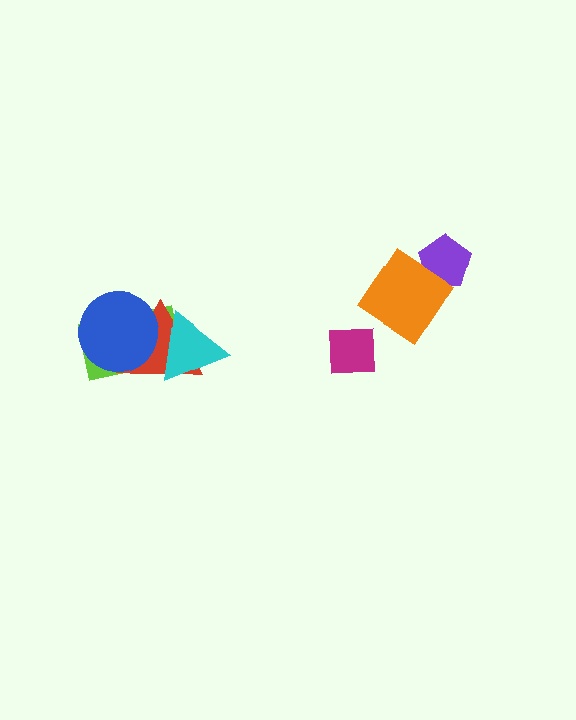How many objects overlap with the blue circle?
2 objects overlap with the blue circle.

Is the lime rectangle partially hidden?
Yes, it is partially covered by another shape.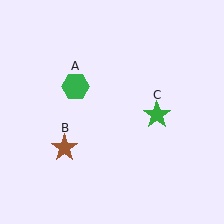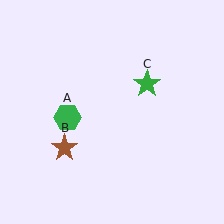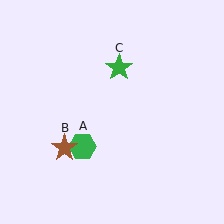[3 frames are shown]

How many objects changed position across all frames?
2 objects changed position: green hexagon (object A), green star (object C).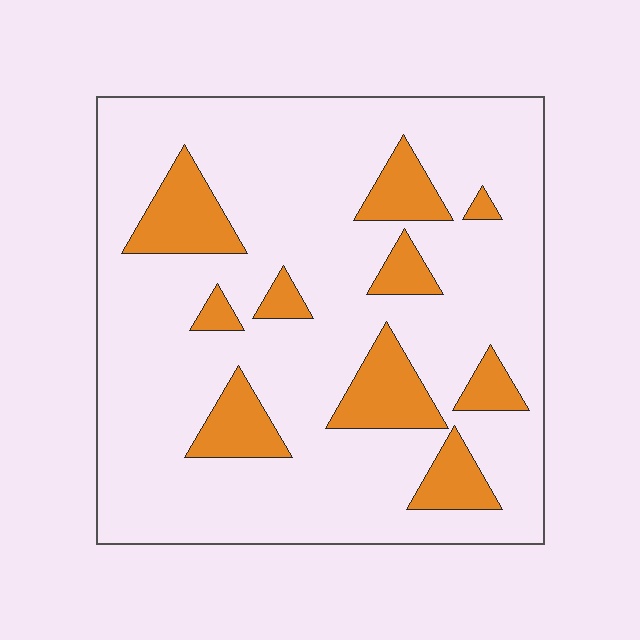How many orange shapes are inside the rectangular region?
10.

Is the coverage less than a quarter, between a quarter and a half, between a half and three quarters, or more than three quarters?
Less than a quarter.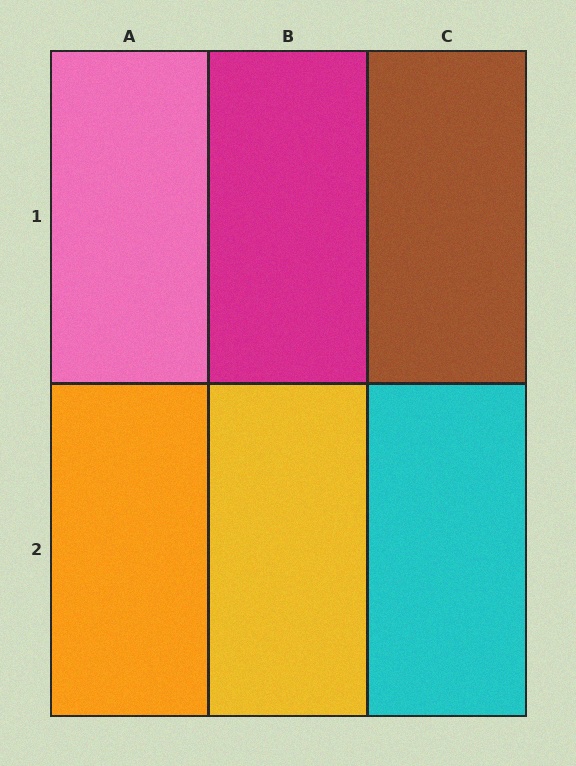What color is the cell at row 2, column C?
Cyan.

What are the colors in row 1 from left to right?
Pink, magenta, brown.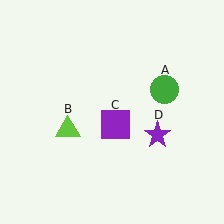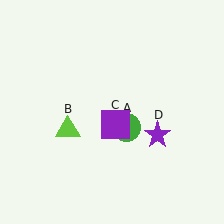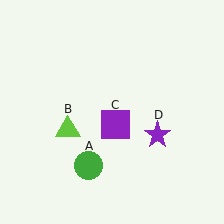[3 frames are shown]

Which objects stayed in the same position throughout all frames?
Lime triangle (object B) and purple square (object C) and purple star (object D) remained stationary.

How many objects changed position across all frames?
1 object changed position: green circle (object A).